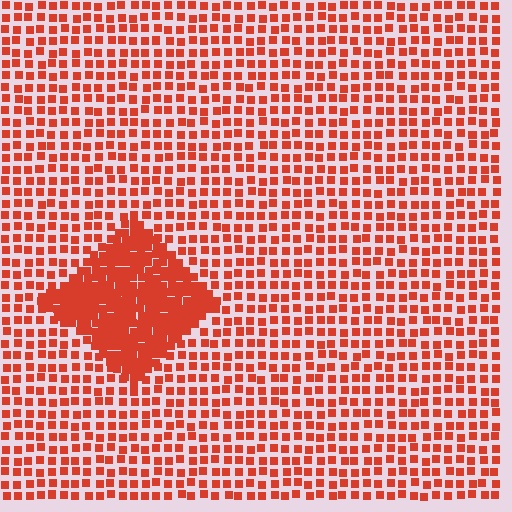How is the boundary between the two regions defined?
The boundary is defined by a change in element density (approximately 2.3x ratio). All elements are the same color, size, and shape.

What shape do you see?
I see a diamond.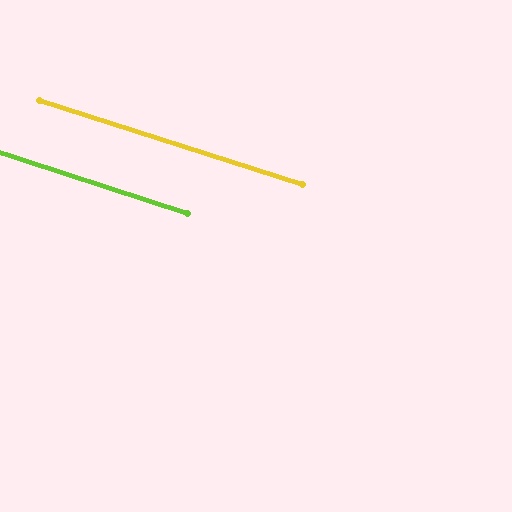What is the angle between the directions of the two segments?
Approximately 0 degrees.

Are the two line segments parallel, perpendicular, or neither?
Parallel — their directions differ by only 0.1°.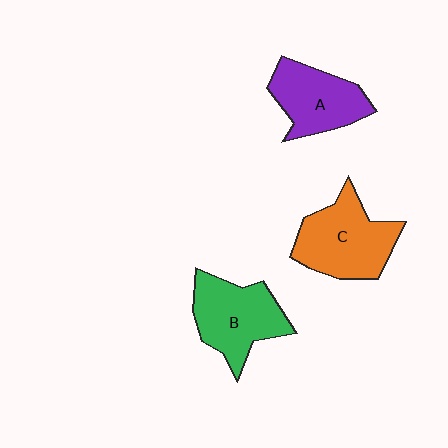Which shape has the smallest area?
Shape A (purple).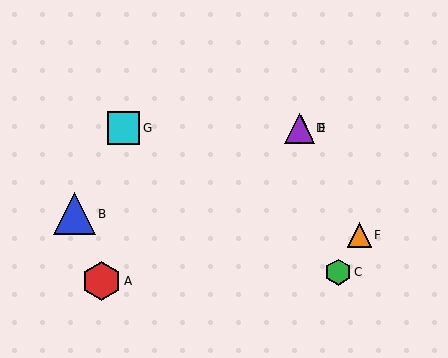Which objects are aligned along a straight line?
Objects A, D, E are aligned along a straight line.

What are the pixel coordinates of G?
Object G is at (124, 128).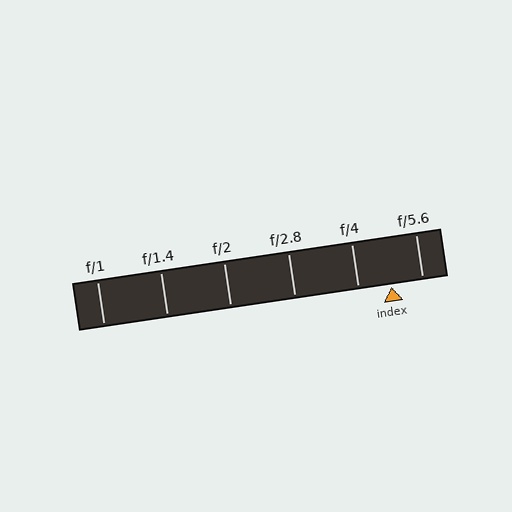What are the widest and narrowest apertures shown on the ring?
The widest aperture shown is f/1 and the narrowest is f/5.6.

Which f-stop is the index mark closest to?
The index mark is closest to f/5.6.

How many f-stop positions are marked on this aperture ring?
There are 6 f-stop positions marked.